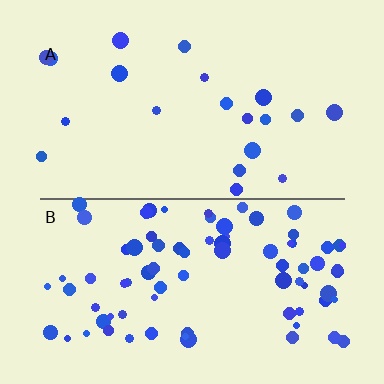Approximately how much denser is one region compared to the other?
Approximately 4.0× — region B over region A.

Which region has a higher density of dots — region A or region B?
B (the bottom).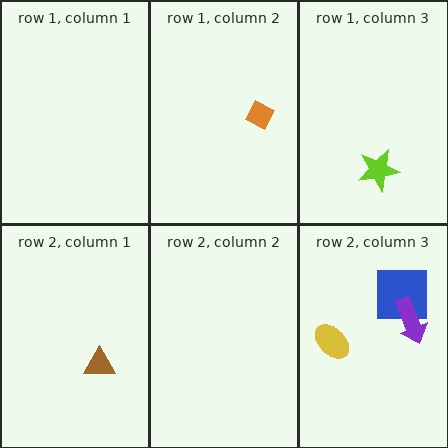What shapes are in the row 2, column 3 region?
The blue square, the purple arrow, the yellow ellipse.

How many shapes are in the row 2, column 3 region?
3.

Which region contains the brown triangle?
The row 2, column 1 region.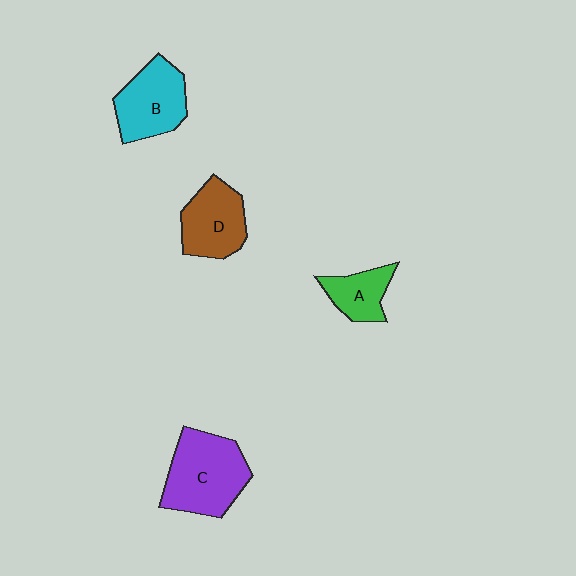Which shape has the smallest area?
Shape A (green).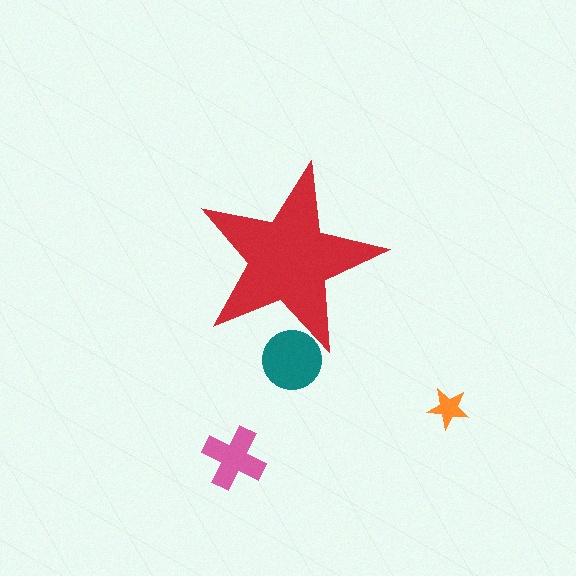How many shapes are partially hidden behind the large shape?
1 shape is partially hidden.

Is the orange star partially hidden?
No, the orange star is fully visible.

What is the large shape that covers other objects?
A red star.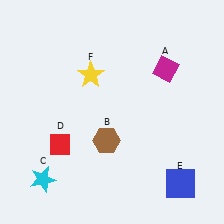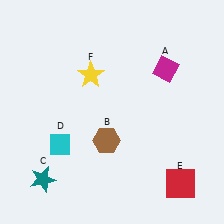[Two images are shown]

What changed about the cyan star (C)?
In Image 1, C is cyan. In Image 2, it changed to teal.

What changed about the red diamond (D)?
In Image 1, D is red. In Image 2, it changed to cyan.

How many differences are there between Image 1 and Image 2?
There are 3 differences between the two images.